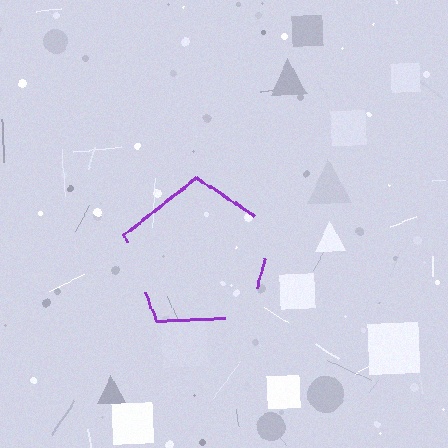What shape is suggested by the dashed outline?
The dashed outline suggests a pentagon.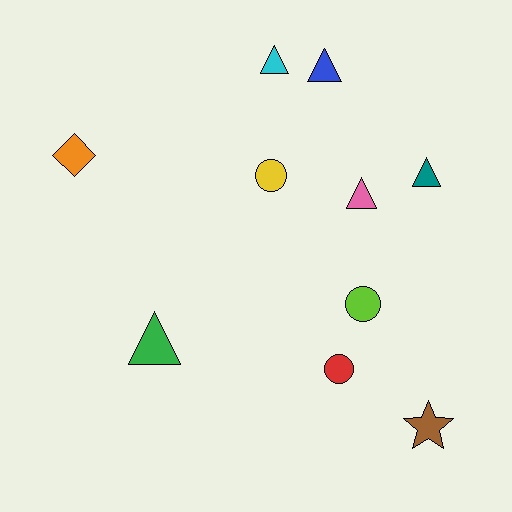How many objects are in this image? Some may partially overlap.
There are 10 objects.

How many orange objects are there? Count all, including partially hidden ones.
There is 1 orange object.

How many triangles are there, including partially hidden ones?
There are 5 triangles.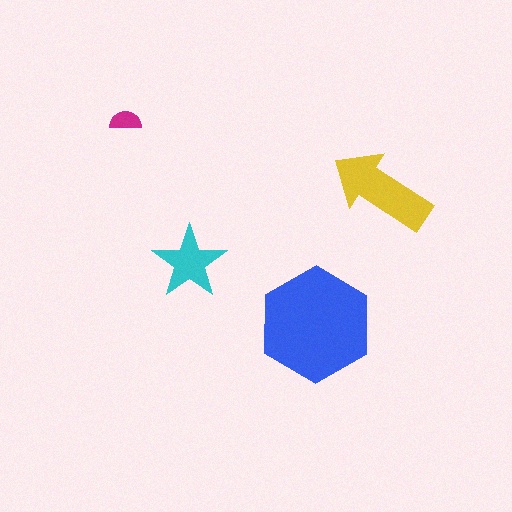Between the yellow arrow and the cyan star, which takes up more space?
The yellow arrow.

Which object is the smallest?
The magenta semicircle.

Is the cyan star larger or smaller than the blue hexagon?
Smaller.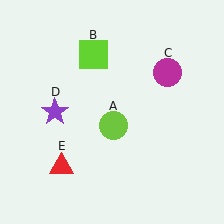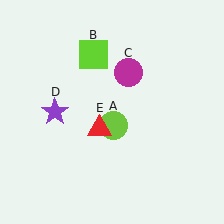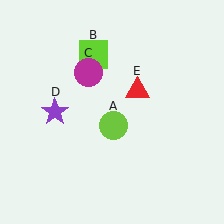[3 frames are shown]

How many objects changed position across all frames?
2 objects changed position: magenta circle (object C), red triangle (object E).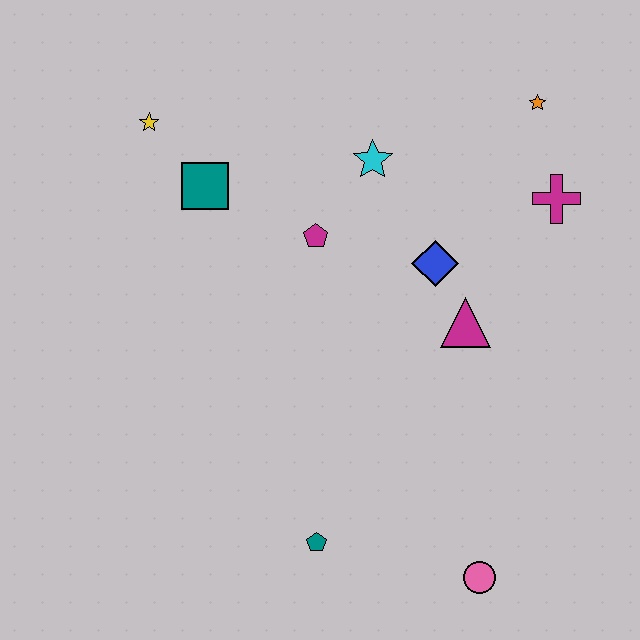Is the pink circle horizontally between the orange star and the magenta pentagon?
Yes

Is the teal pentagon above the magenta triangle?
No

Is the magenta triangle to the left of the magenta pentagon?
No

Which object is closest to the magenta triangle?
The blue diamond is closest to the magenta triangle.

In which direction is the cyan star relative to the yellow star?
The cyan star is to the right of the yellow star.